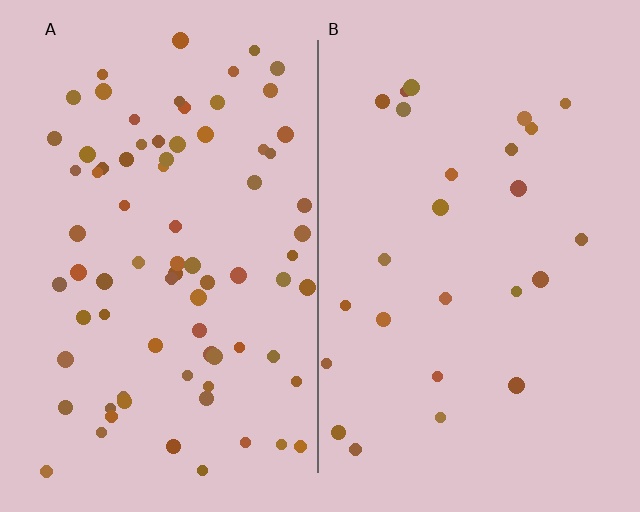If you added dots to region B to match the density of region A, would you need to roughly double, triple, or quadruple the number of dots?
Approximately triple.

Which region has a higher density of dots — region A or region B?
A (the left).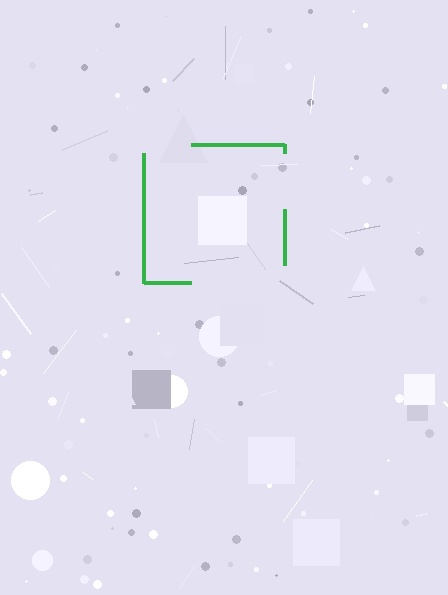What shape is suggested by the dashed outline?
The dashed outline suggests a square.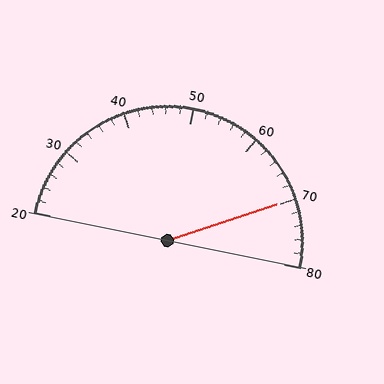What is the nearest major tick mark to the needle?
The nearest major tick mark is 70.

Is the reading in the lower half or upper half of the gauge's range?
The reading is in the upper half of the range (20 to 80).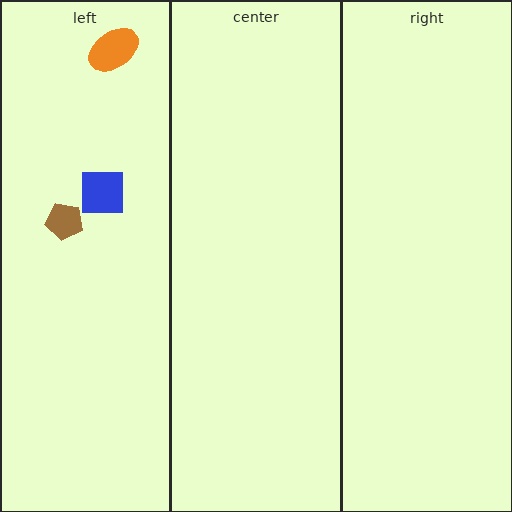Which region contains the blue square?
The left region.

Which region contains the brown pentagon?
The left region.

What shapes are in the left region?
The blue square, the brown pentagon, the orange ellipse.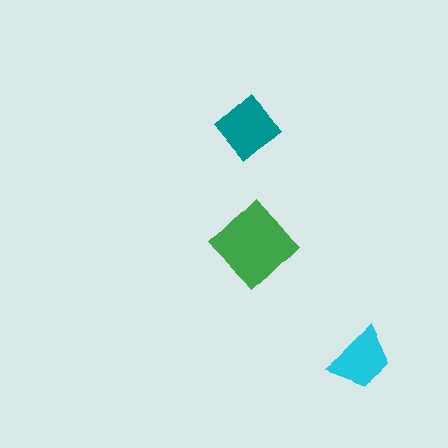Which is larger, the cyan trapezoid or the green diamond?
The green diamond.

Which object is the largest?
The green diamond.